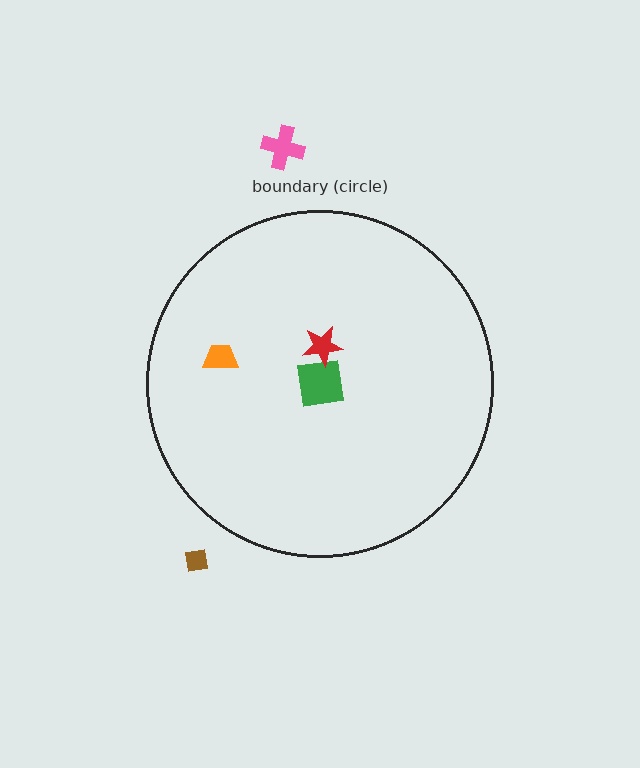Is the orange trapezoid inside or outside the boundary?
Inside.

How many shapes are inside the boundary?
3 inside, 2 outside.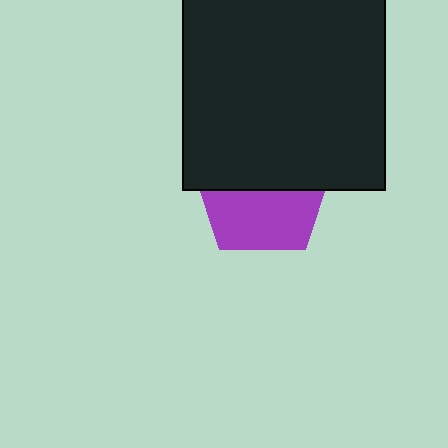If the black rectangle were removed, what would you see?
You would see the complete purple pentagon.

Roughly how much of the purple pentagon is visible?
About half of it is visible (roughly 47%).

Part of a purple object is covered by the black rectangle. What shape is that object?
It is a pentagon.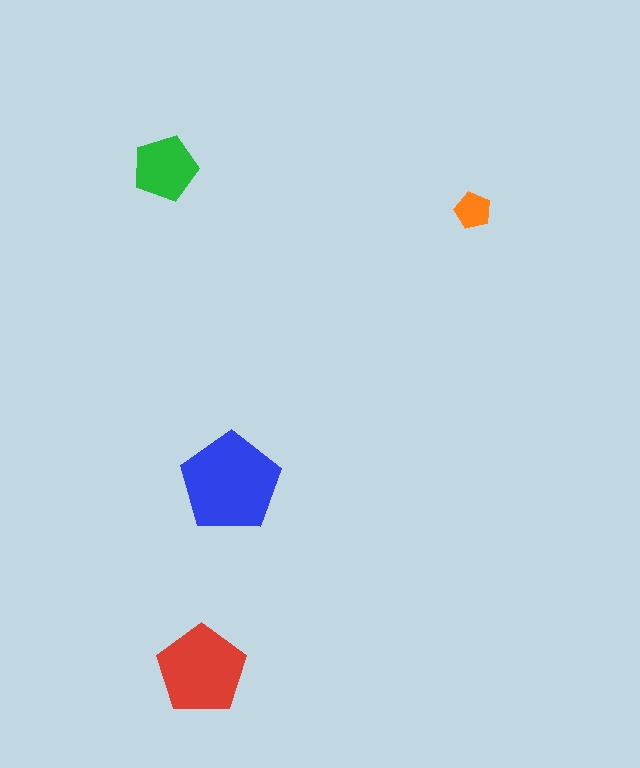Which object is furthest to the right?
The orange pentagon is rightmost.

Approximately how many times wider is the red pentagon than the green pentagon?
About 1.5 times wider.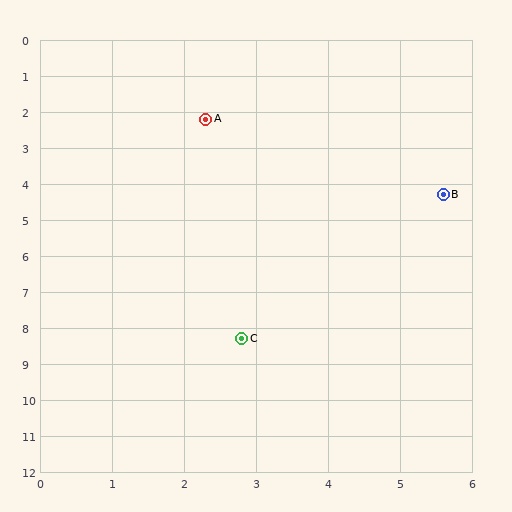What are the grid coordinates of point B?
Point B is at approximately (5.6, 4.3).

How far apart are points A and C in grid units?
Points A and C are about 6.1 grid units apart.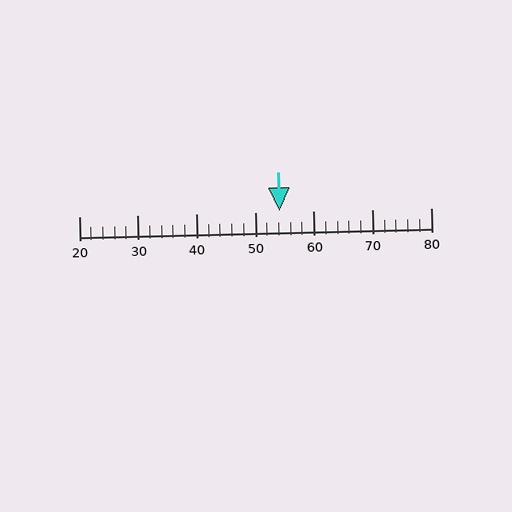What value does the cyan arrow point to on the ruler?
The cyan arrow points to approximately 54.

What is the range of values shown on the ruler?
The ruler shows values from 20 to 80.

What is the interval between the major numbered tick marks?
The major tick marks are spaced 10 units apart.